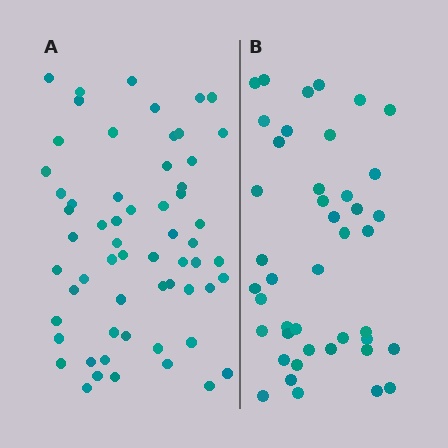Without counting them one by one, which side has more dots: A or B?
Region A (the left region) has more dots.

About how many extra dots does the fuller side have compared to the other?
Region A has approximately 15 more dots than region B.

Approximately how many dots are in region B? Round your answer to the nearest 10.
About 40 dots. (The exact count is 43, which rounds to 40.)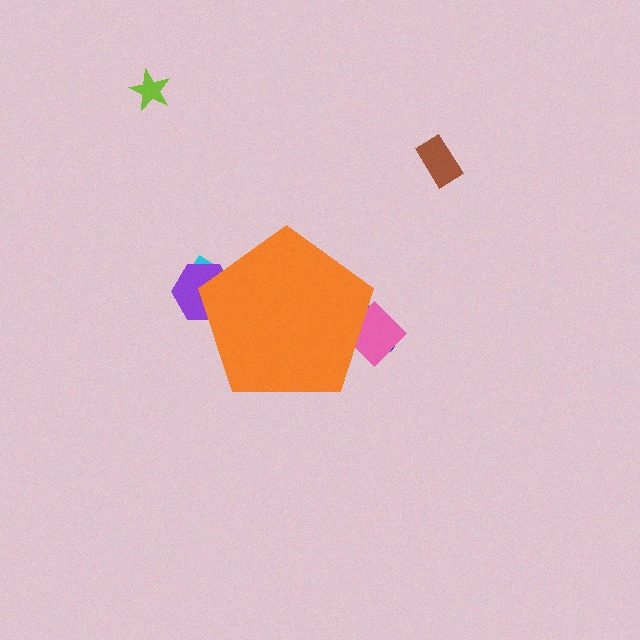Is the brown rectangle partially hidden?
No, the brown rectangle is fully visible.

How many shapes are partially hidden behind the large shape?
4 shapes are partially hidden.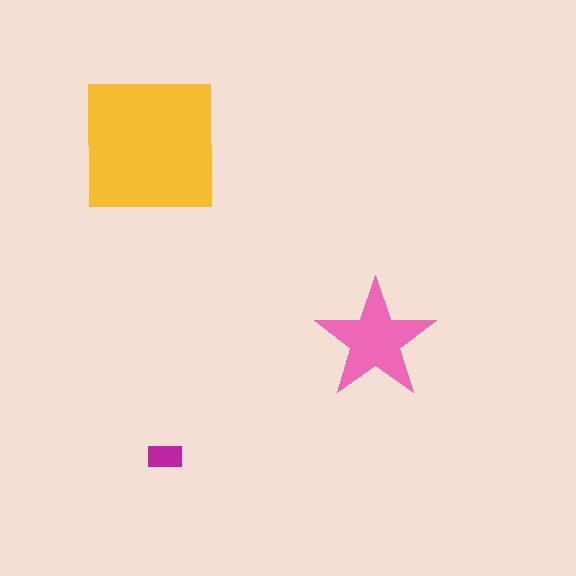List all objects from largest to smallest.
The yellow square, the pink star, the magenta rectangle.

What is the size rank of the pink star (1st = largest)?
2nd.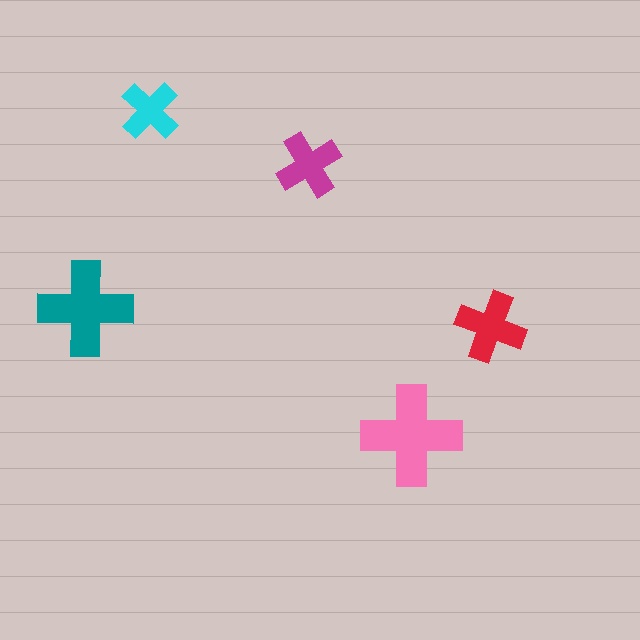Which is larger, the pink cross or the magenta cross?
The pink one.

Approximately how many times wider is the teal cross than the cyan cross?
About 1.5 times wider.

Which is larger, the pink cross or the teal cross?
The pink one.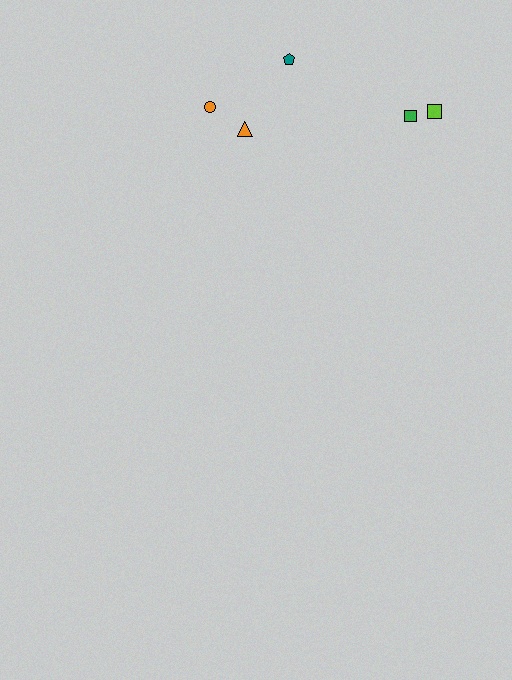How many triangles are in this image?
There is 1 triangle.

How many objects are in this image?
There are 5 objects.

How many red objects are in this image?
There are no red objects.